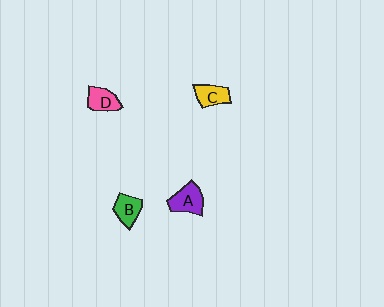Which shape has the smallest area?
Shape D (pink).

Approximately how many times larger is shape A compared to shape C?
Approximately 1.3 times.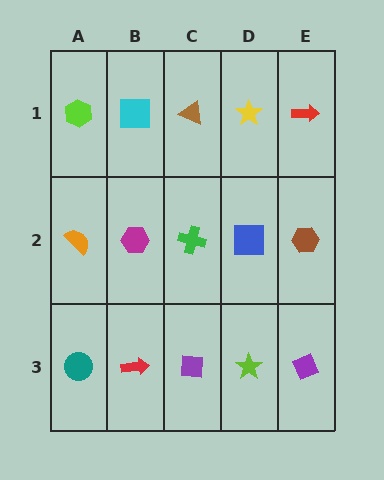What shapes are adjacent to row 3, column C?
A green cross (row 2, column C), a red arrow (row 3, column B), a lime star (row 3, column D).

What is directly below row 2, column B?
A red arrow.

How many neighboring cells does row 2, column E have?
3.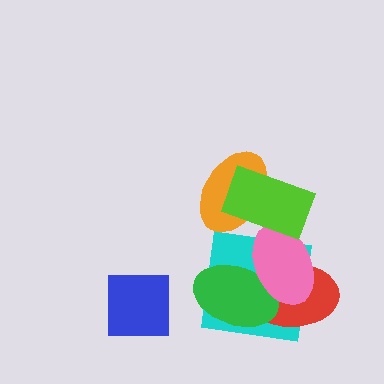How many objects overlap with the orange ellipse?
1 object overlaps with the orange ellipse.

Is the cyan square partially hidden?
Yes, it is partially covered by another shape.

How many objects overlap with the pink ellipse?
4 objects overlap with the pink ellipse.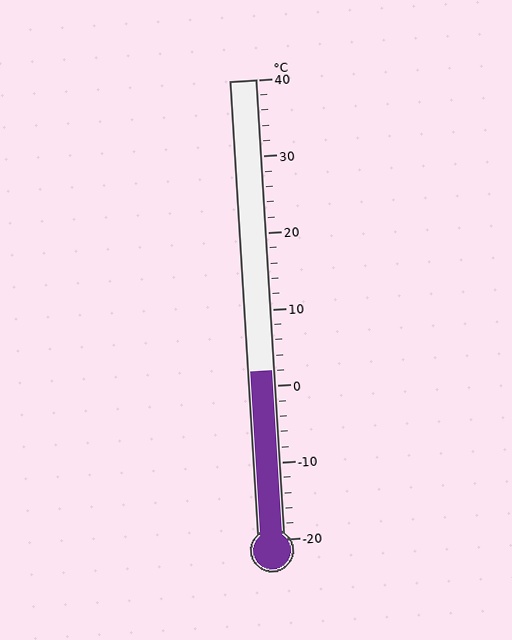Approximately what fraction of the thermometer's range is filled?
The thermometer is filled to approximately 35% of its range.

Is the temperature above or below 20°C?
The temperature is below 20°C.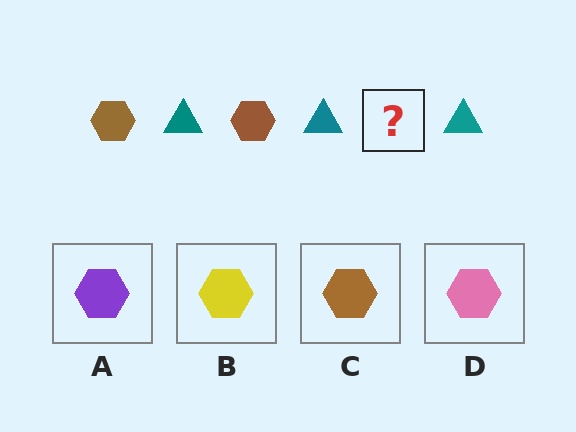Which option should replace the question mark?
Option C.